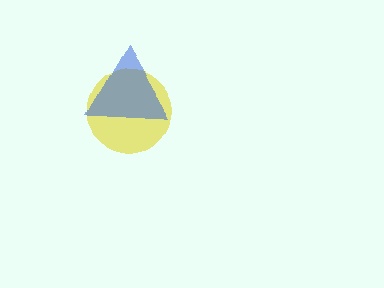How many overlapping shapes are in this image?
There are 2 overlapping shapes in the image.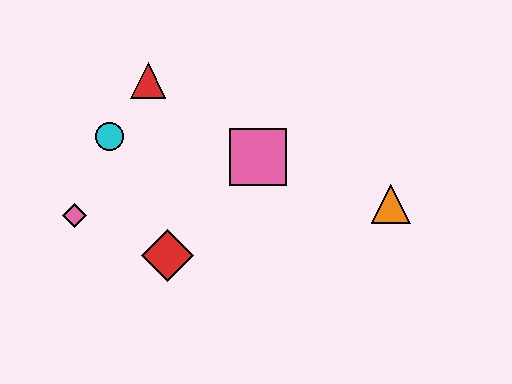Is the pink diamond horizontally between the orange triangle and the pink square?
No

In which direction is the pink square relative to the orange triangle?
The pink square is to the left of the orange triangle.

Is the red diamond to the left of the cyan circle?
No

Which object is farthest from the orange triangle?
The pink diamond is farthest from the orange triangle.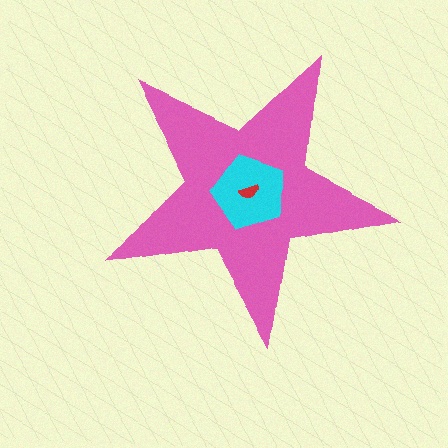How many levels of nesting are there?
3.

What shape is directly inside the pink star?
The cyan pentagon.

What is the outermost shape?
The pink star.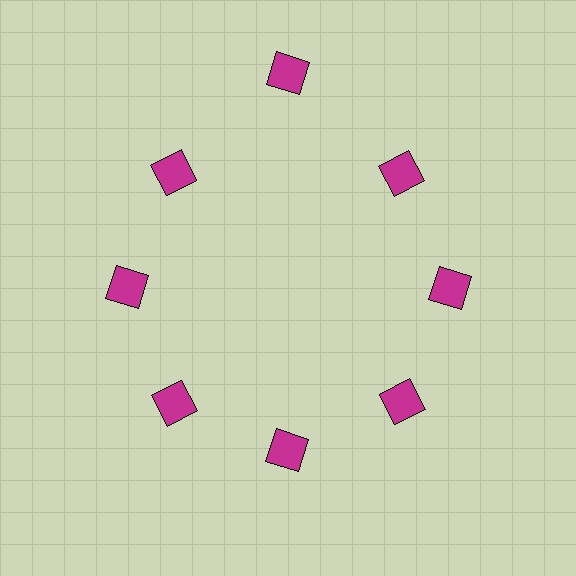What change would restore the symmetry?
The symmetry would be restored by moving it inward, back onto the ring so that all 8 squares sit at equal angles and equal distance from the center.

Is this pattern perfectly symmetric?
No. The 8 magenta squares are arranged in a ring, but one element near the 12 o'clock position is pushed outward from the center, breaking the 8-fold rotational symmetry.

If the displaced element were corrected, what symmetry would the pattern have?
It would have 8-fold rotational symmetry — the pattern would map onto itself every 45 degrees.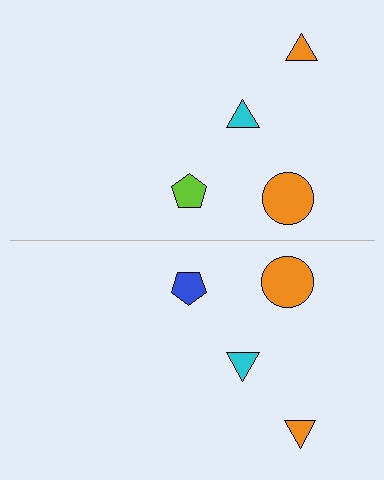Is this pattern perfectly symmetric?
No, the pattern is not perfectly symmetric. The blue pentagon on the bottom side breaks the symmetry — its mirror counterpart is lime.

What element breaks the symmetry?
The blue pentagon on the bottom side breaks the symmetry — its mirror counterpart is lime.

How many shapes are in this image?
There are 8 shapes in this image.